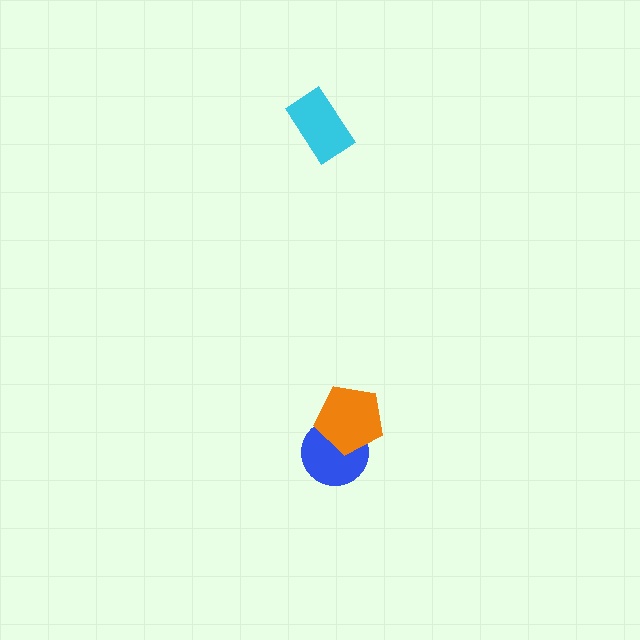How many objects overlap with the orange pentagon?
1 object overlaps with the orange pentagon.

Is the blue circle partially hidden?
Yes, it is partially covered by another shape.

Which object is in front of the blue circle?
The orange pentagon is in front of the blue circle.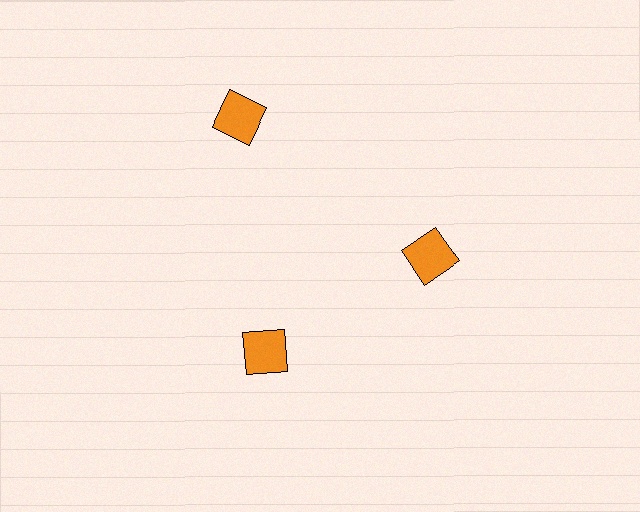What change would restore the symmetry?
The symmetry would be restored by moving it inward, back onto the ring so that all 3 squares sit at equal angles and equal distance from the center.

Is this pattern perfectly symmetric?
No. The 3 orange squares are arranged in a ring, but one element near the 11 o'clock position is pushed outward from the center, breaking the 3-fold rotational symmetry.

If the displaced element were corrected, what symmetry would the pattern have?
It would have 3-fold rotational symmetry — the pattern would map onto itself every 120 degrees.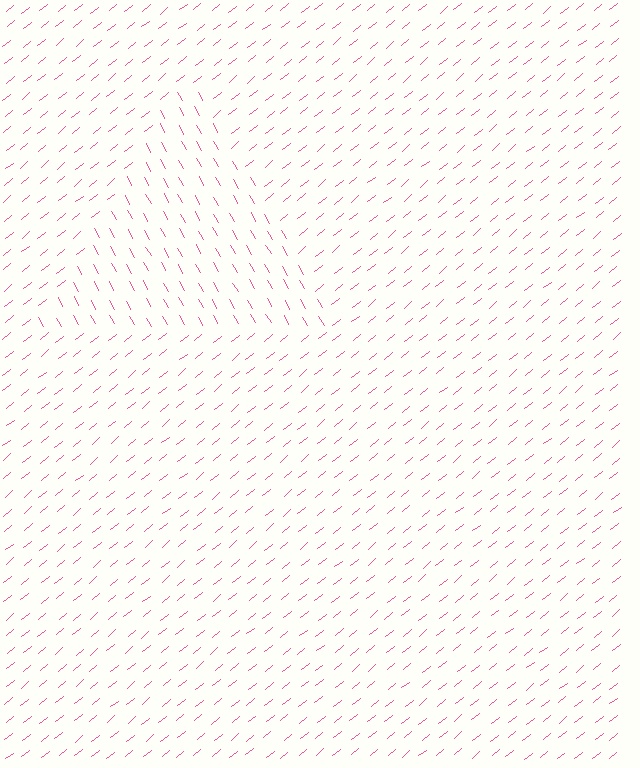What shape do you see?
I see a triangle.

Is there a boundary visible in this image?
Yes, there is a texture boundary formed by a change in line orientation.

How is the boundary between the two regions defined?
The boundary is defined purely by a change in line orientation (approximately 80 degrees difference). All lines are the same color and thickness.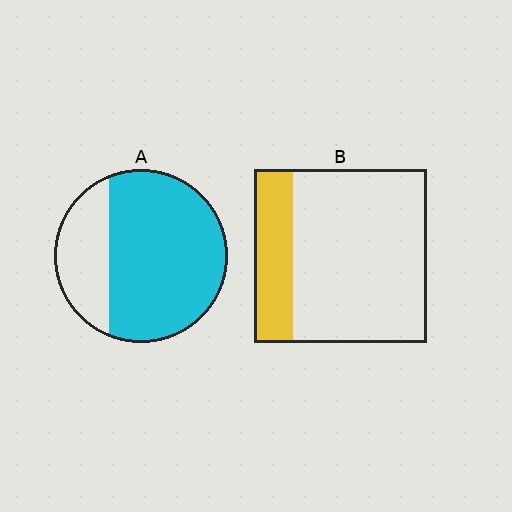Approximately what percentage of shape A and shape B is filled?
A is approximately 75% and B is approximately 25%.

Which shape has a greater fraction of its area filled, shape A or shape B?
Shape A.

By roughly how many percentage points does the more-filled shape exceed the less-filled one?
By roughly 50 percentage points (A over B).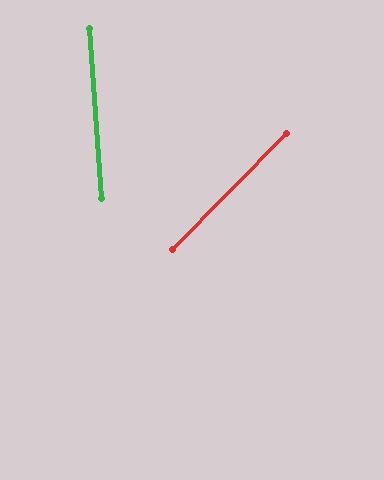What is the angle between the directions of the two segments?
Approximately 49 degrees.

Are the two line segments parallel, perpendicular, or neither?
Neither parallel nor perpendicular — they differ by about 49°.